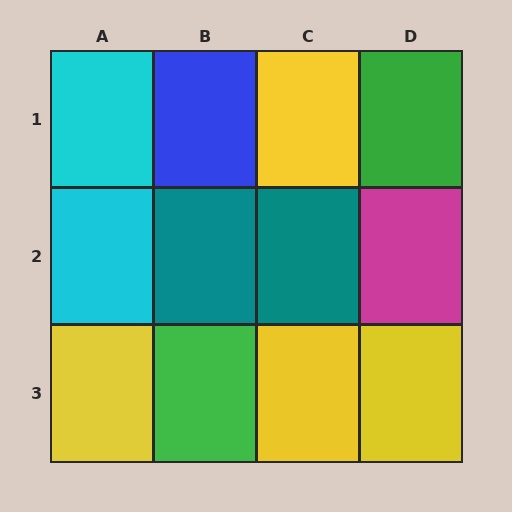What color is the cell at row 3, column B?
Green.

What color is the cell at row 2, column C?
Teal.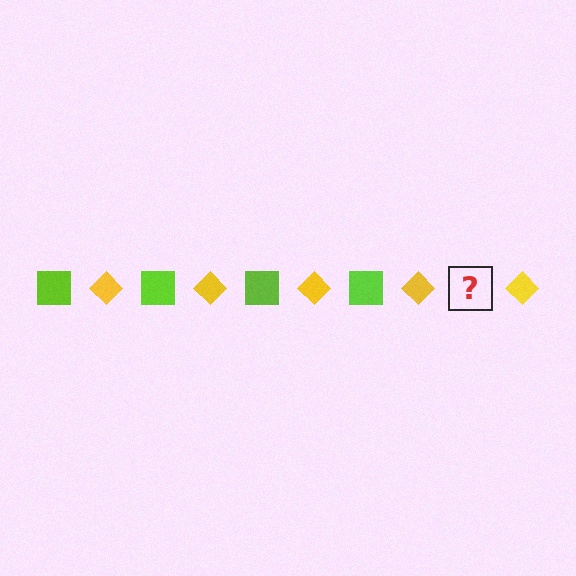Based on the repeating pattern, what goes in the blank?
The blank should be a lime square.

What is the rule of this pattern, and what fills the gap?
The rule is that the pattern alternates between lime square and yellow diamond. The gap should be filled with a lime square.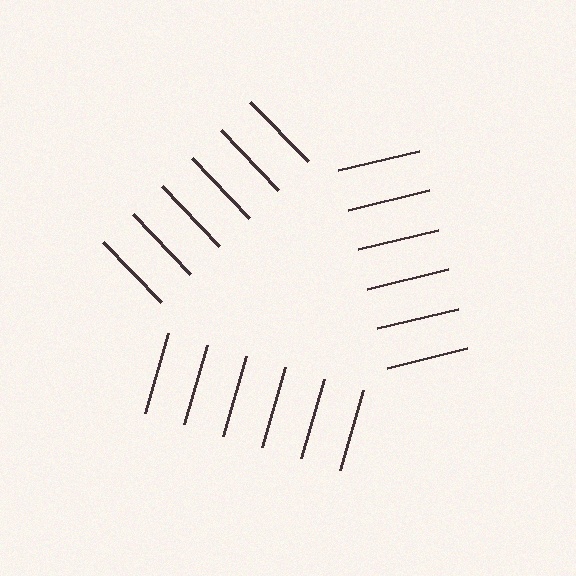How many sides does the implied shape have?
3 sides — the line-ends trace a triangle.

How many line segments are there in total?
18 — 6 along each of the 3 edges.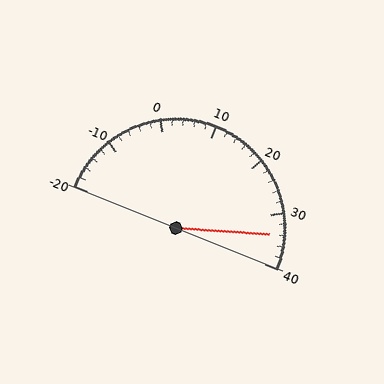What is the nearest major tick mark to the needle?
The nearest major tick mark is 30.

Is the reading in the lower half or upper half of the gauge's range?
The reading is in the upper half of the range (-20 to 40).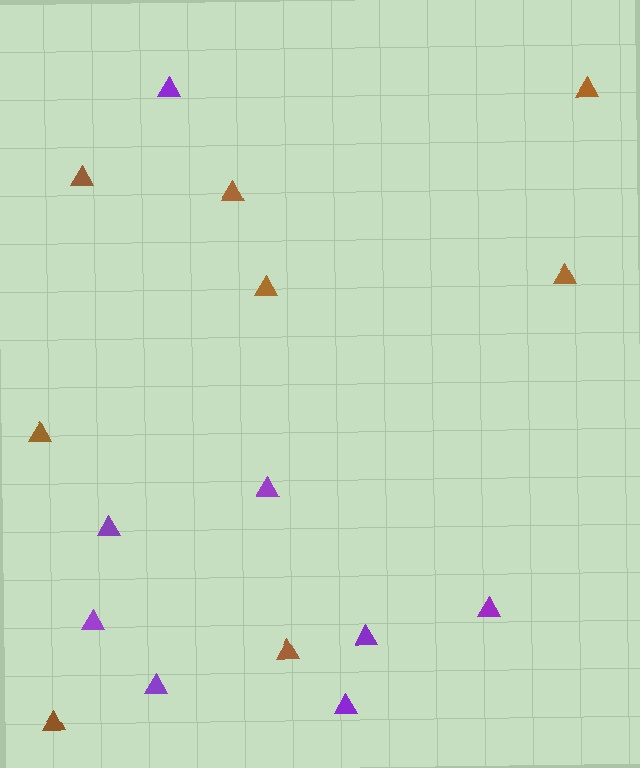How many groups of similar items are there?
There are 2 groups: one group of purple triangles (8) and one group of brown triangles (8).